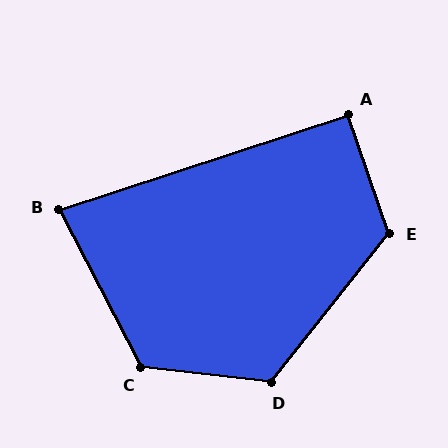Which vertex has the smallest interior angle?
B, at approximately 81 degrees.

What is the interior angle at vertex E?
Approximately 123 degrees (obtuse).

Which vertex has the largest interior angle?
C, at approximately 124 degrees.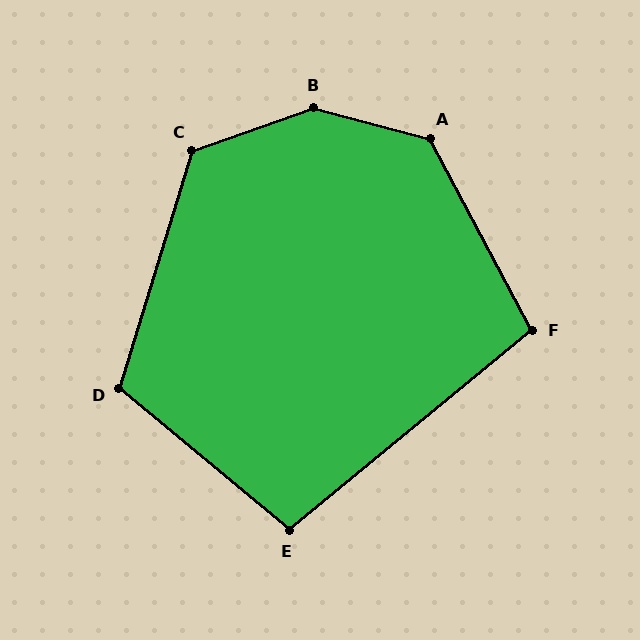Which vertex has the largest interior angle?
B, at approximately 146 degrees.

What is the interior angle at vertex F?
Approximately 102 degrees (obtuse).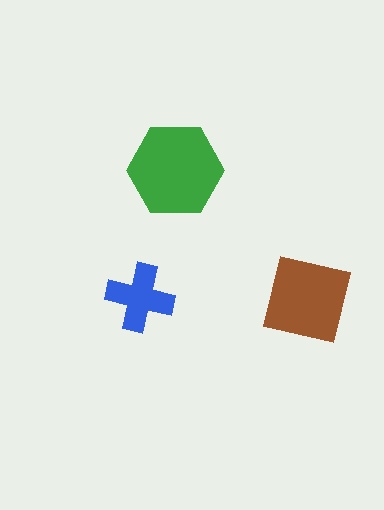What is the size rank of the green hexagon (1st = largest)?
1st.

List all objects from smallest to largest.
The blue cross, the brown square, the green hexagon.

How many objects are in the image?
There are 3 objects in the image.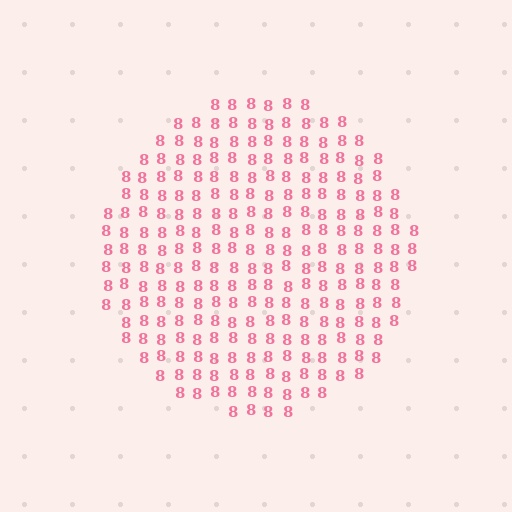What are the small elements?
The small elements are digit 8's.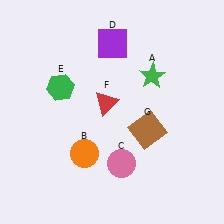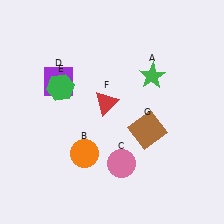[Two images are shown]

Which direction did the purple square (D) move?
The purple square (D) moved left.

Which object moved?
The purple square (D) moved left.